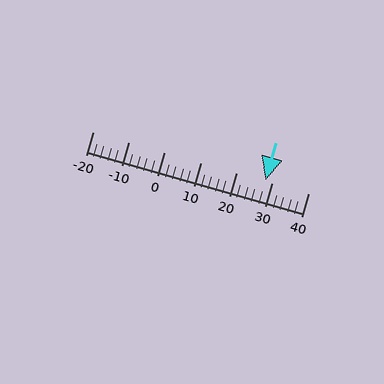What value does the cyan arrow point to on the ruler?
The cyan arrow points to approximately 28.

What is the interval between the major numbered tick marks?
The major tick marks are spaced 10 units apart.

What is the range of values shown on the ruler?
The ruler shows values from -20 to 40.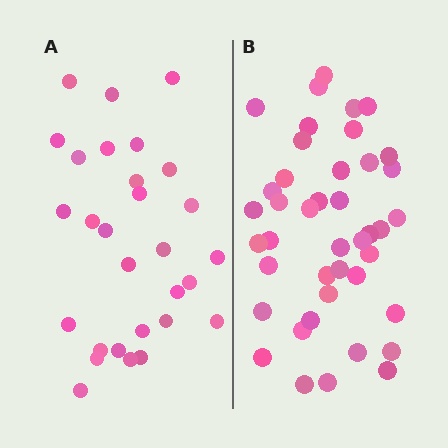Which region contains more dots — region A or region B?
Region B (the right region) has more dots.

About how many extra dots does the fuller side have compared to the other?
Region B has approximately 15 more dots than region A.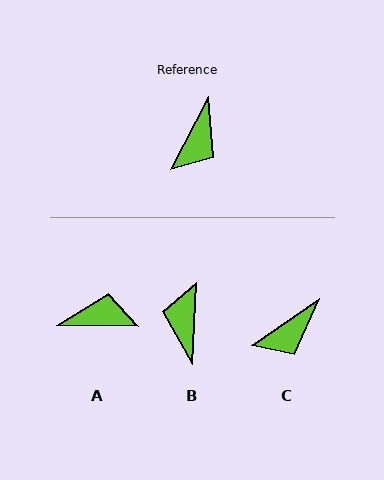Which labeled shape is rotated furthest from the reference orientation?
B, about 155 degrees away.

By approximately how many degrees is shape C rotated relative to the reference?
Approximately 28 degrees clockwise.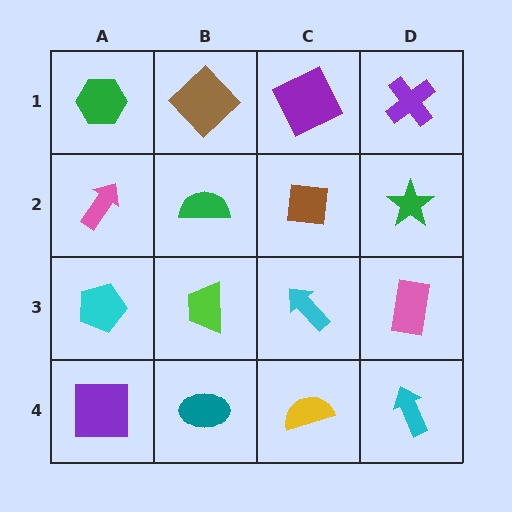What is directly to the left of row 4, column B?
A purple square.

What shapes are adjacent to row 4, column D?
A pink rectangle (row 3, column D), a yellow semicircle (row 4, column C).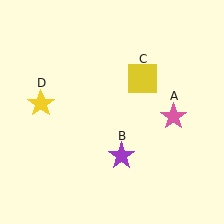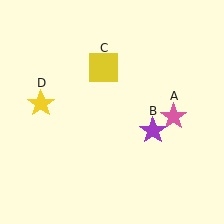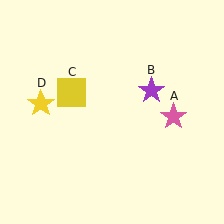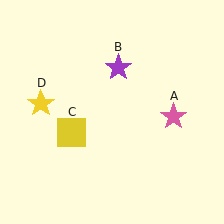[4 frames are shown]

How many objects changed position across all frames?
2 objects changed position: purple star (object B), yellow square (object C).